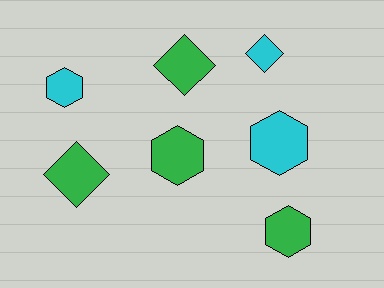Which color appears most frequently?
Green, with 4 objects.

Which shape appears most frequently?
Hexagon, with 4 objects.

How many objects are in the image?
There are 7 objects.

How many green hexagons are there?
There are 2 green hexagons.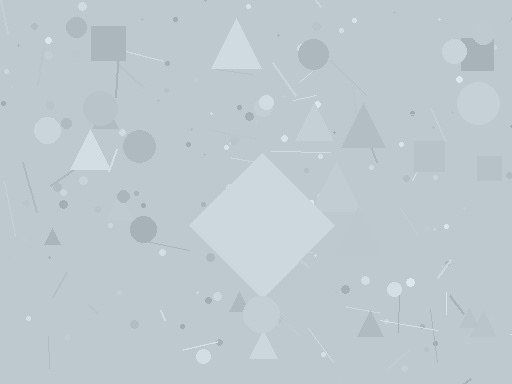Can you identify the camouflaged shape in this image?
The camouflaged shape is a diamond.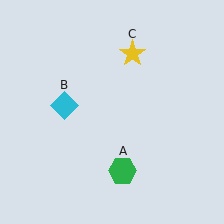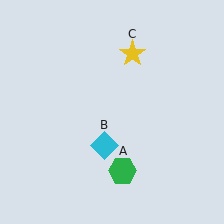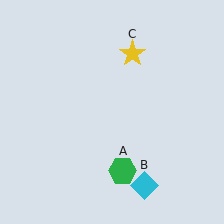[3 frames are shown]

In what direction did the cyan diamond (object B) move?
The cyan diamond (object B) moved down and to the right.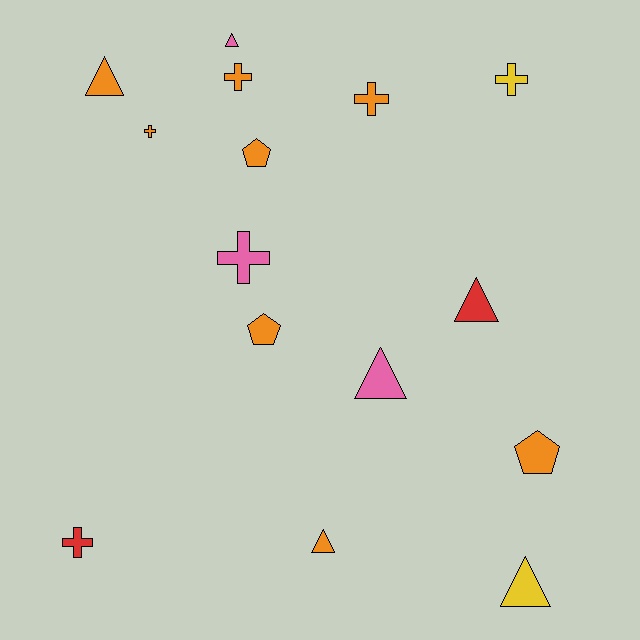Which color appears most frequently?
Orange, with 8 objects.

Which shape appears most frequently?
Triangle, with 6 objects.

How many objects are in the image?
There are 15 objects.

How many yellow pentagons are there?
There are no yellow pentagons.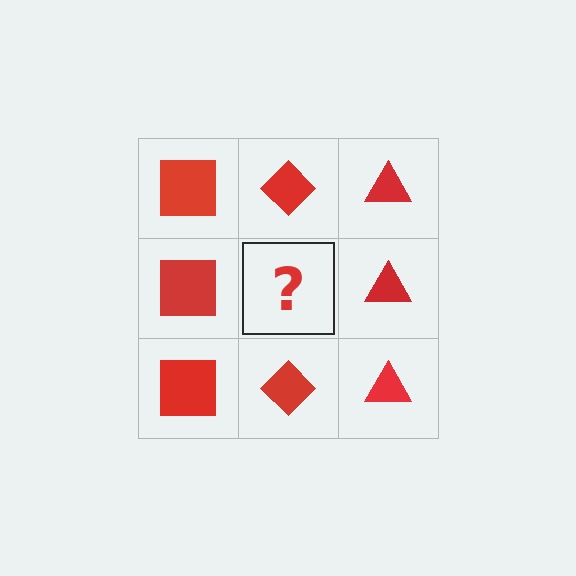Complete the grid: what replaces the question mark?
The question mark should be replaced with a red diamond.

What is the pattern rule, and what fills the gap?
The rule is that each column has a consistent shape. The gap should be filled with a red diamond.